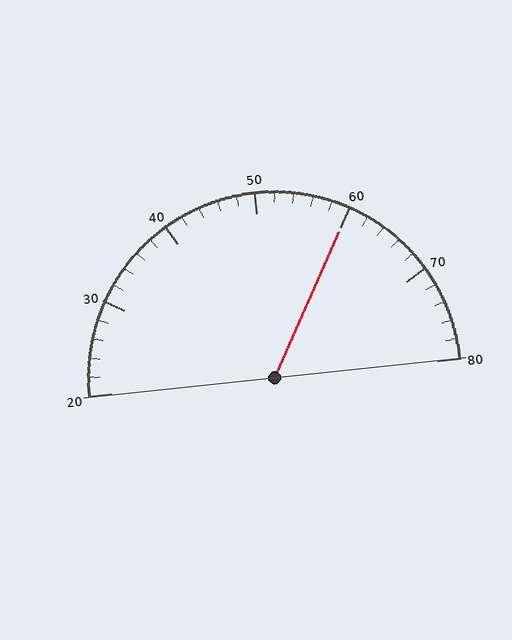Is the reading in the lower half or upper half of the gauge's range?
The reading is in the upper half of the range (20 to 80).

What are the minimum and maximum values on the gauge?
The gauge ranges from 20 to 80.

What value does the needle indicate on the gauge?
The needle indicates approximately 60.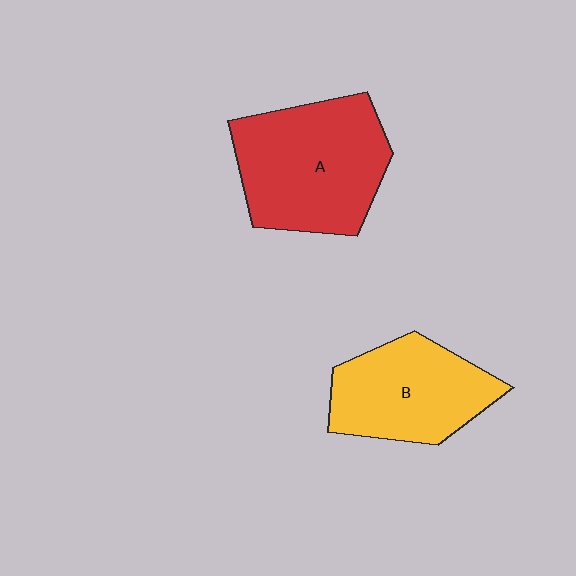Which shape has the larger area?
Shape A (red).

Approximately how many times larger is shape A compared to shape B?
Approximately 1.3 times.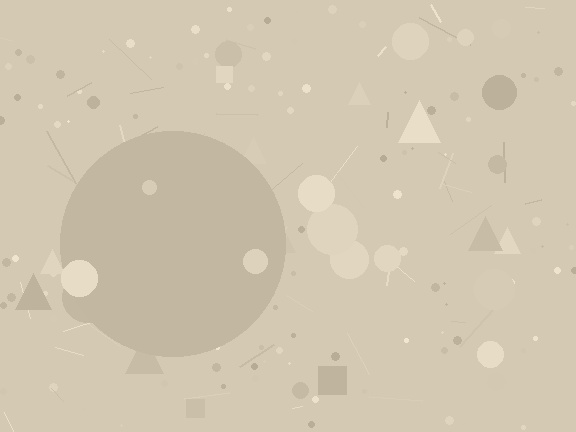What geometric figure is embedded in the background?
A circle is embedded in the background.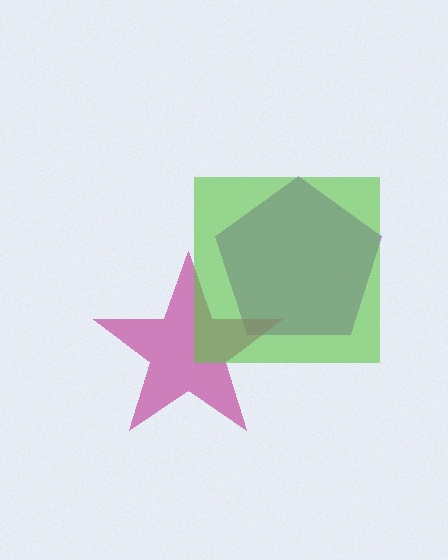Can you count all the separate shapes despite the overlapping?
Yes, there are 3 separate shapes.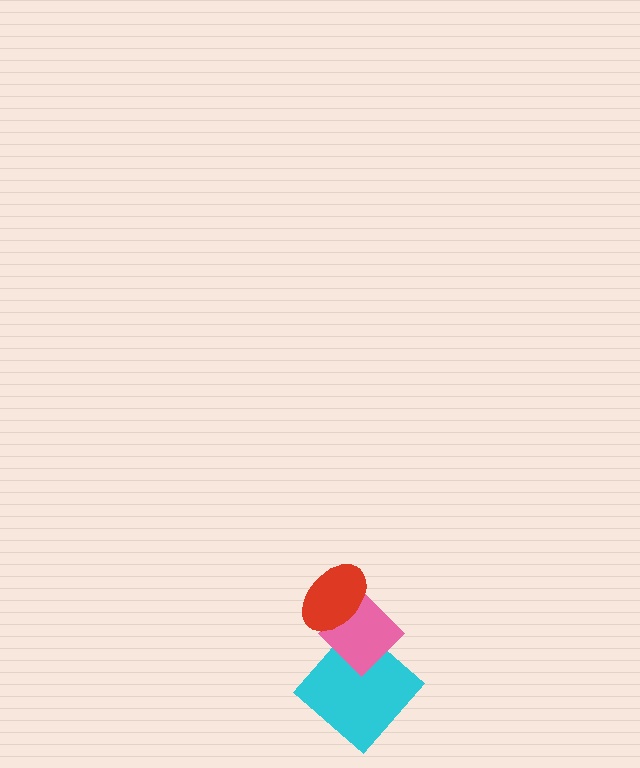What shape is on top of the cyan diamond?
The pink diamond is on top of the cyan diamond.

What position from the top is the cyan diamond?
The cyan diamond is 3rd from the top.